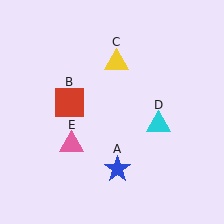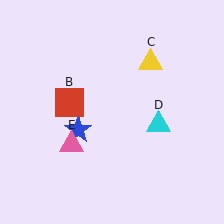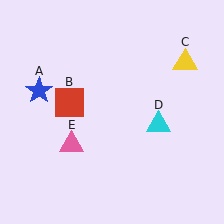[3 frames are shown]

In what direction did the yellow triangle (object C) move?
The yellow triangle (object C) moved right.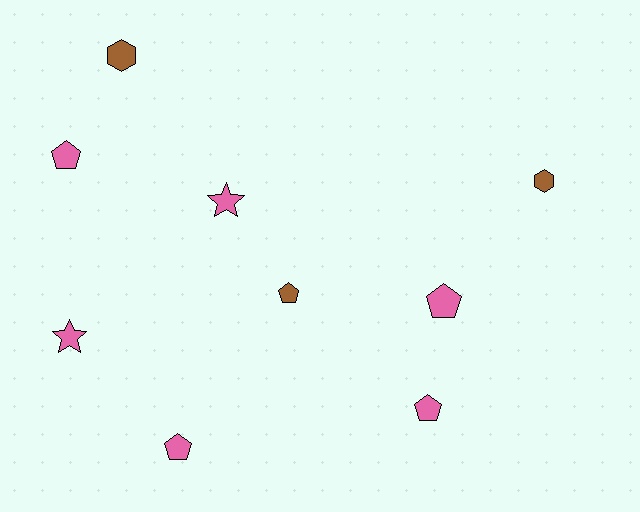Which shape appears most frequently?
Pentagon, with 5 objects.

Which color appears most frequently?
Pink, with 6 objects.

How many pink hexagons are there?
There are no pink hexagons.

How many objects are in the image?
There are 9 objects.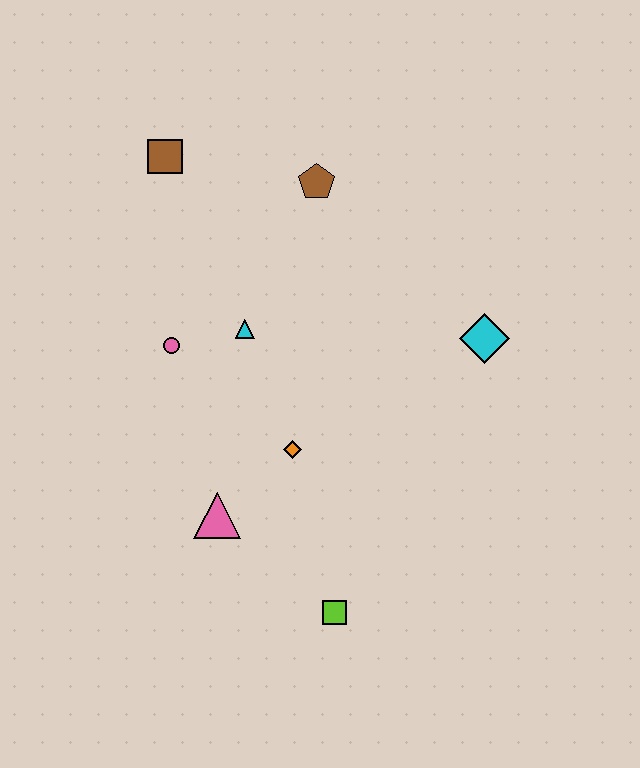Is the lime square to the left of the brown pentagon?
No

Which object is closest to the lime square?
The pink triangle is closest to the lime square.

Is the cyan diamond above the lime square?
Yes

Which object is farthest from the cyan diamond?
The brown square is farthest from the cyan diamond.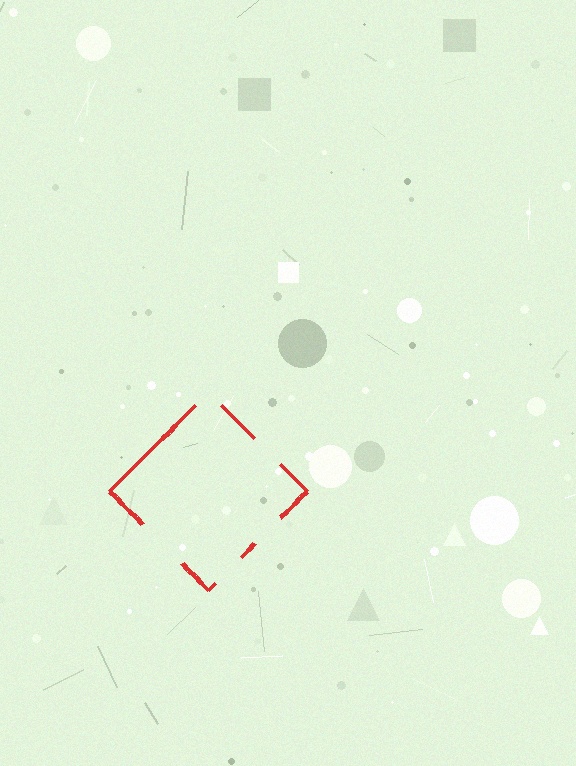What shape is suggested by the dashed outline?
The dashed outline suggests a diamond.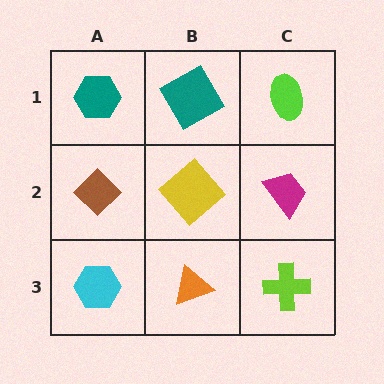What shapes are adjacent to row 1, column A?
A brown diamond (row 2, column A), a teal square (row 1, column B).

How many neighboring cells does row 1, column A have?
2.